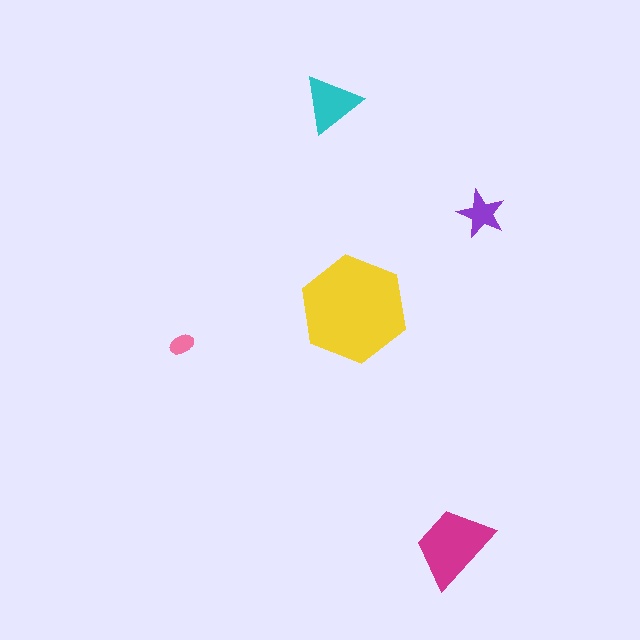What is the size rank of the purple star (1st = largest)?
4th.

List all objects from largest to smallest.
The yellow hexagon, the magenta trapezoid, the cyan triangle, the purple star, the pink ellipse.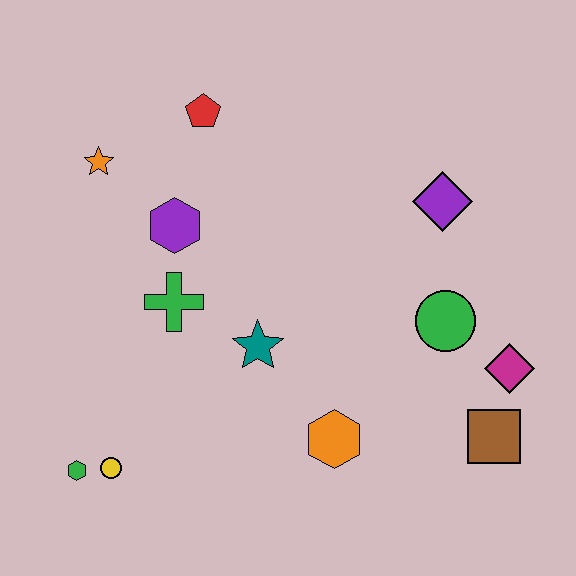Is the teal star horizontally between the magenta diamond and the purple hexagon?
Yes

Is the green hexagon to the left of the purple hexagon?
Yes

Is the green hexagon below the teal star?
Yes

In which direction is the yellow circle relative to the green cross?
The yellow circle is below the green cross.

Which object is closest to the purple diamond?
The green circle is closest to the purple diamond.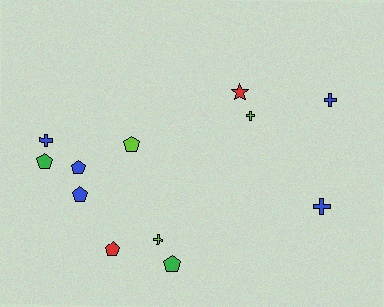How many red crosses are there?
There are no red crosses.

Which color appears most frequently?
Blue, with 5 objects.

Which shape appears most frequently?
Pentagon, with 6 objects.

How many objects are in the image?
There are 12 objects.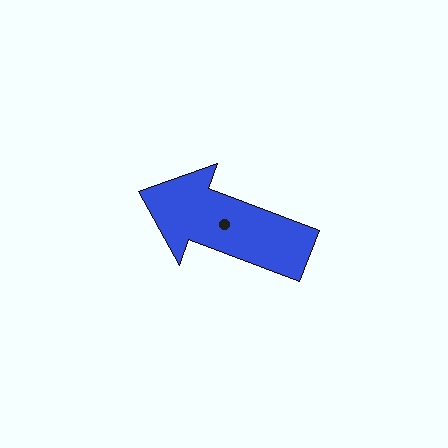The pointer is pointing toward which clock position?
Roughly 10 o'clock.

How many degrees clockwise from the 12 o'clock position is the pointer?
Approximately 291 degrees.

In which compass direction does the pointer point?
West.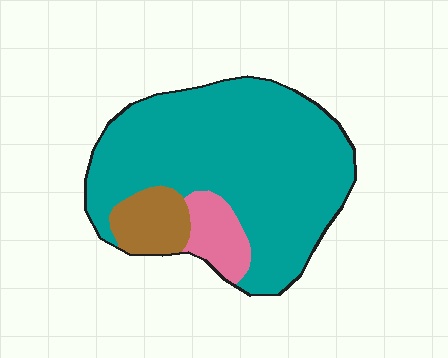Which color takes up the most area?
Teal, at roughly 80%.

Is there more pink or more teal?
Teal.